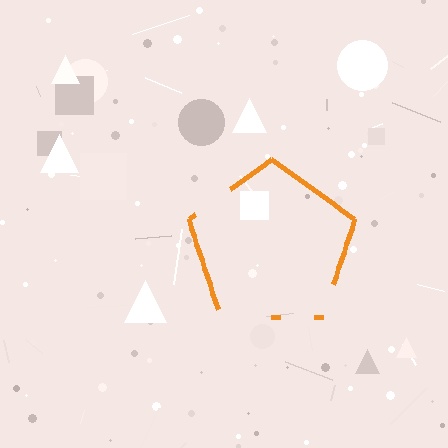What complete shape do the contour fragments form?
The contour fragments form a pentagon.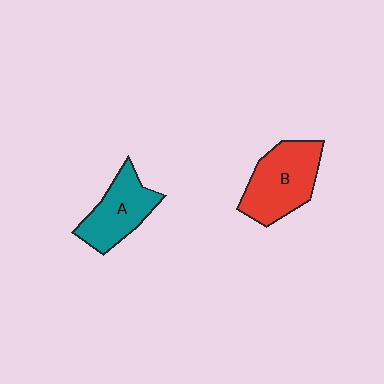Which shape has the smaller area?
Shape A (teal).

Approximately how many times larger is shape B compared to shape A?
Approximately 1.2 times.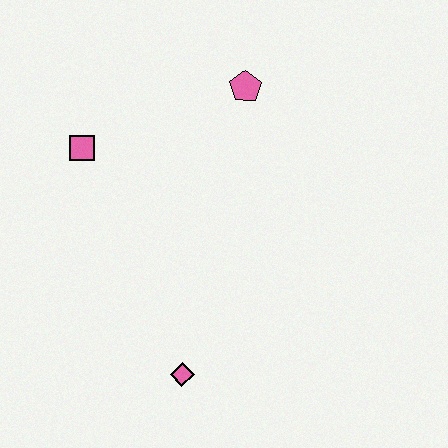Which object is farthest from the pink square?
The pink diamond is farthest from the pink square.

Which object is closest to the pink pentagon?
The pink square is closest to the pink pentagon.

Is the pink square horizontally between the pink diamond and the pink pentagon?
No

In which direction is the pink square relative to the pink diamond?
The pink square is above the pink diamond.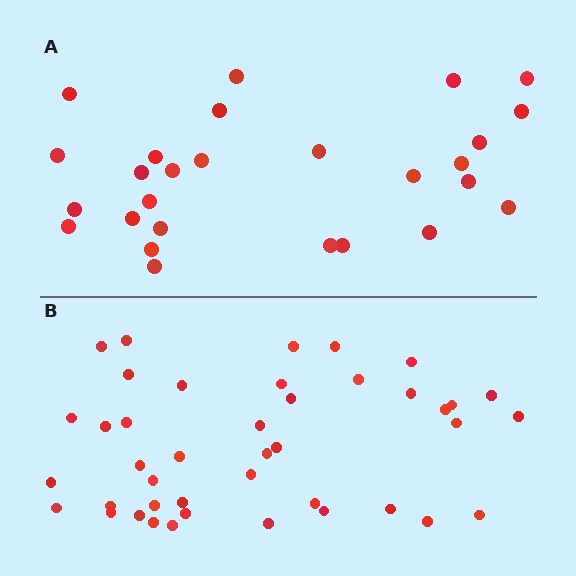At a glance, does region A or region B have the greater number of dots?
Region B (the bottom region) has more dots.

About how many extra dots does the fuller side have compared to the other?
Region B has approximately 15 more dots than region A.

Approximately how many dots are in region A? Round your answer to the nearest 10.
About 30 dots. (The exact count is 27, which rounds to 30.)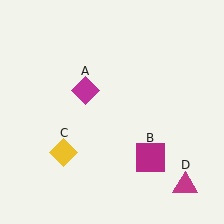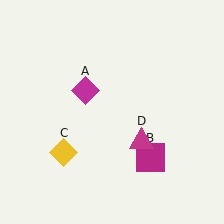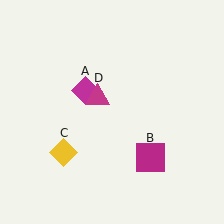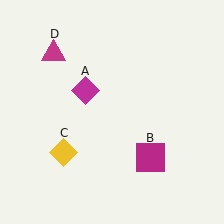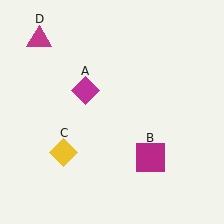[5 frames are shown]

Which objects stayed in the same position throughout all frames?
Magenta diamond (object A) and magenta square (object B) and yellow diamond (object C) remained stationary.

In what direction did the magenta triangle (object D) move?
The magenta triangle (object D) moved up and to the left.